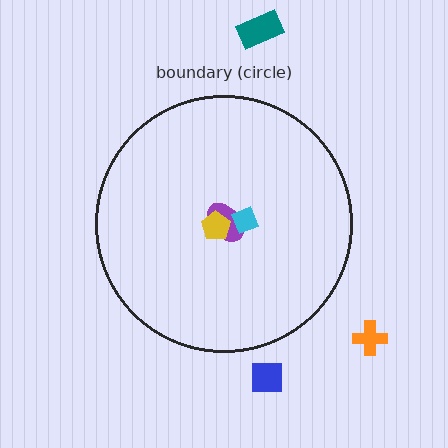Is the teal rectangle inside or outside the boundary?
Outside.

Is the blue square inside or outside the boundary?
Outside.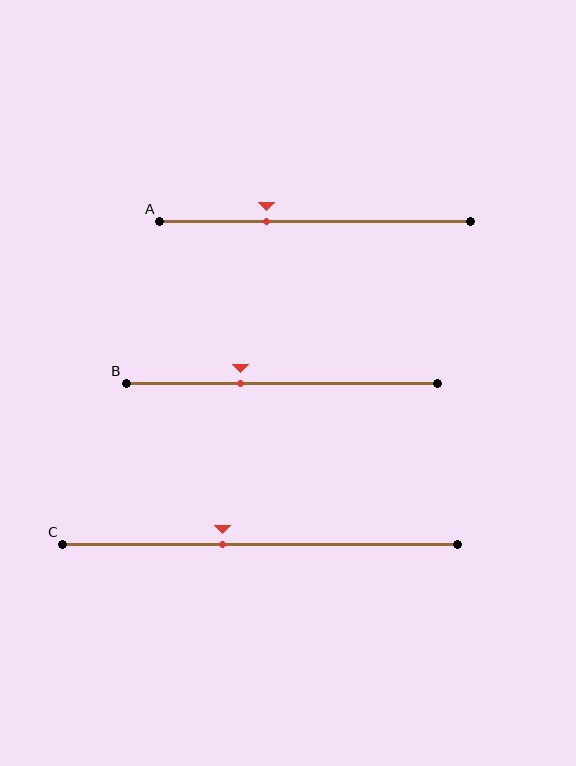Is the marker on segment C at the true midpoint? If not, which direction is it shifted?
No, the marker on segment C is shifted to the left by about 9% of the segment length.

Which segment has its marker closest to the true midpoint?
Segment C has its marker closest to the true midpoint.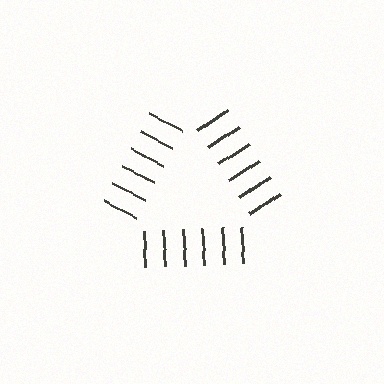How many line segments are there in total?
18 — 6 along each of the 3 edges.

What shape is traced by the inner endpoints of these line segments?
An illusory triangle — the line segments terminate on its edges but no continuous stroke is drawn.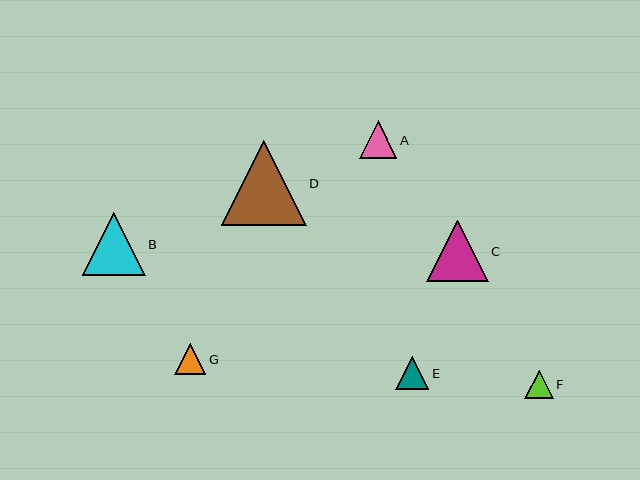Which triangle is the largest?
Triangle D is the largest with a size of approximately 85 pixels.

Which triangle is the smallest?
Triangle F is the smallest with a size of approximately 28 pixels.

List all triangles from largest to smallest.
From largest to smallest: D, B, C, A, E, G, F.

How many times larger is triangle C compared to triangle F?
Triangle C is approximately 2.2 times the size of triangle F.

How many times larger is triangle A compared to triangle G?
Triangle A is approximately 1.2 times the size of triangle G.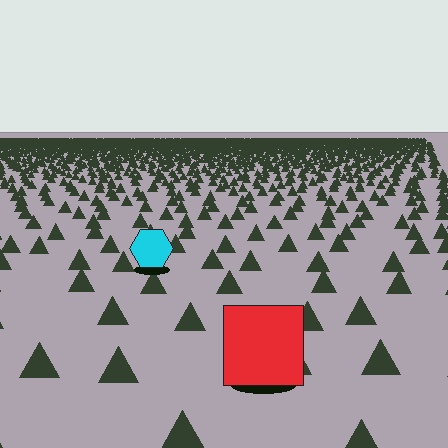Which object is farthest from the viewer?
The cyan hexagon is farthest from the viewer. It appears smaller and the ground texture around it is denser.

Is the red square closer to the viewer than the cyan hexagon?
Yes. The red square is closer — you can tell from the texture gradient: the ground texture is coarser near it.